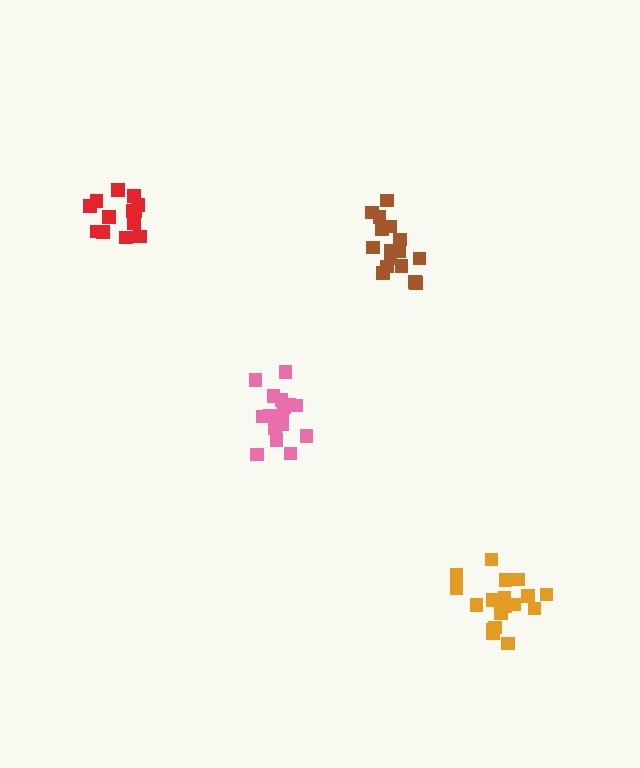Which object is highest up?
The red cluster is topmost.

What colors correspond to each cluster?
The clusters are colored: orange, pink, red, brown.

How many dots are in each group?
Group 1: 19 dots, Group 2: 17 dots, Group 3: 14 dots, Group 4: 16 dots (66 total).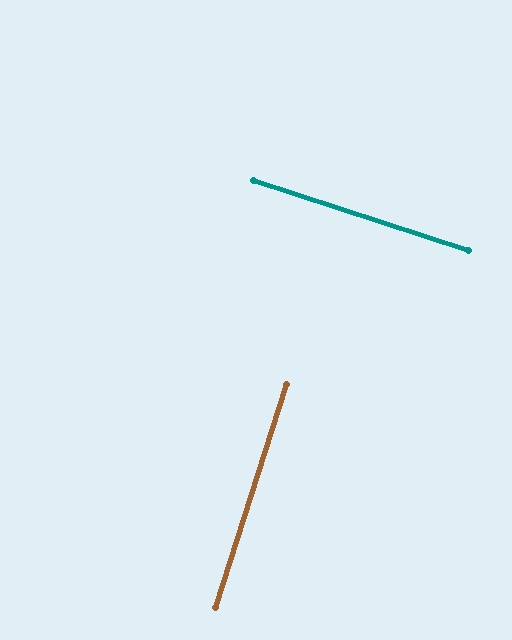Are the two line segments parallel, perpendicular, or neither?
Perpendicular — they meet at approximately 90°.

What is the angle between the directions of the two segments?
Approximately 90 degrees.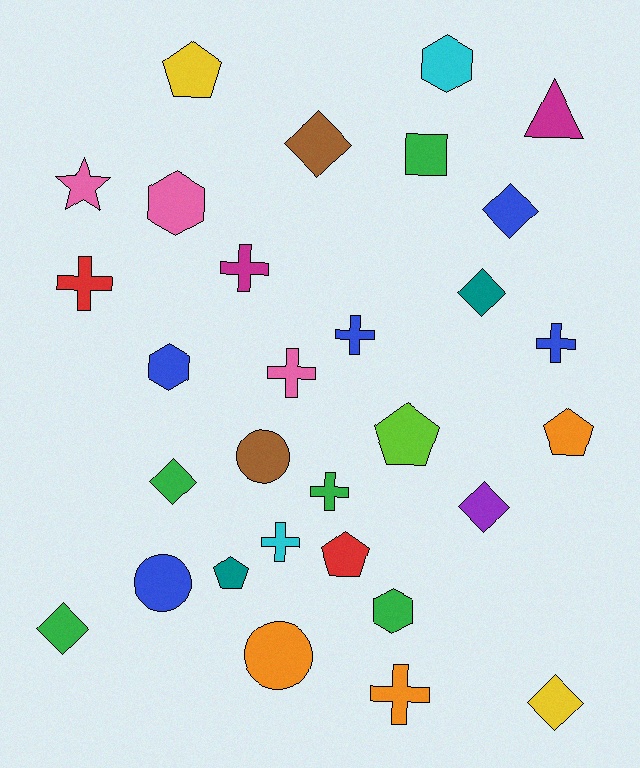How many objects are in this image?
There are 30 objects.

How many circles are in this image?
There are 3 circles.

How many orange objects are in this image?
There are 3 orange objects.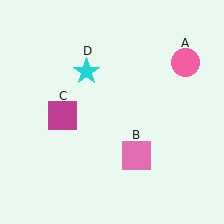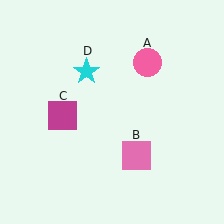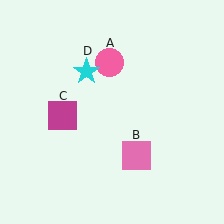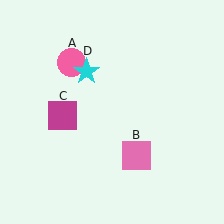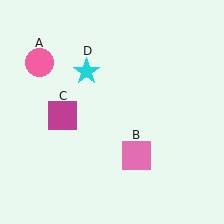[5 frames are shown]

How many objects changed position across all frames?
1 object changed position: pink circle (object A).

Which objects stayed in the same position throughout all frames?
Pink square (object B) and magenta square (object C) and cyan star (object D) remained stationary.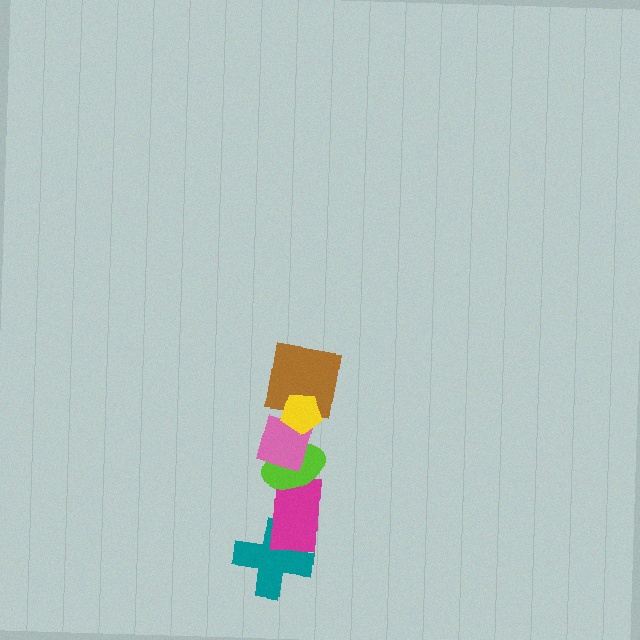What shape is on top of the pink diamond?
The brown square is on top of the pink diamond.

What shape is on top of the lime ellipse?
The pink diamond is on top of the lime ellipse.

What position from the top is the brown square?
The brown square is 2nd from the top.